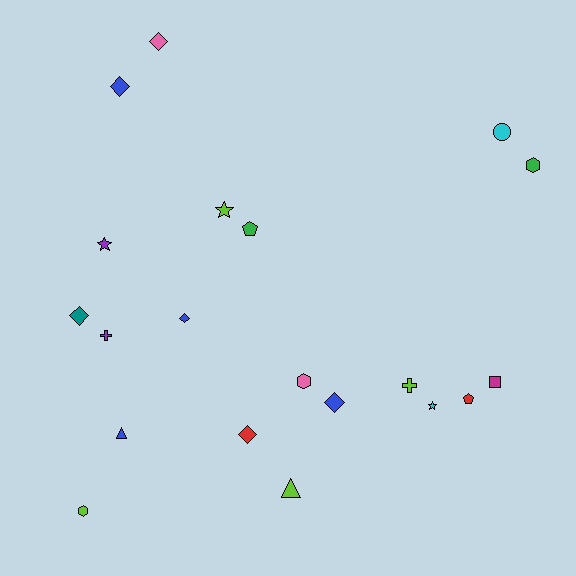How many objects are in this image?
There are 20 objects.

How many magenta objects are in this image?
There is 1 magenta object.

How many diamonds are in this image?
There are 6 diamonds.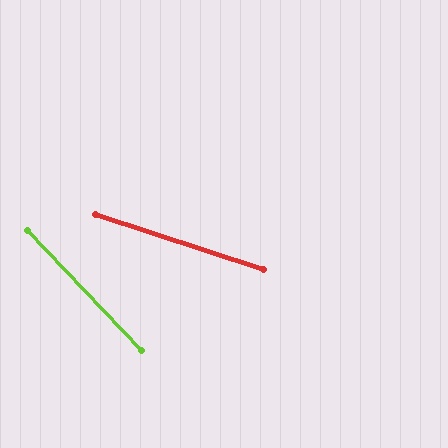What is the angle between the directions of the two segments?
Approximately 28 degrees.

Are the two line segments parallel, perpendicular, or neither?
Neither parallel nor perpendicular — they differ by about 28°.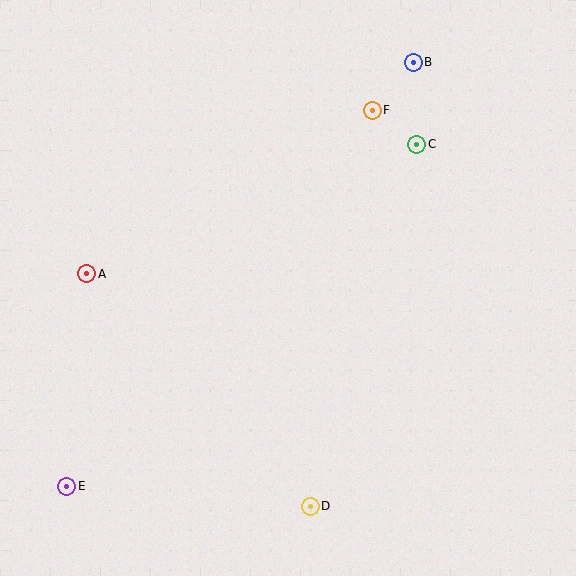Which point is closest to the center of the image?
Point C at (417, 144) is closest to the center.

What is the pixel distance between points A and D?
The distance between A and D is 322 pixels.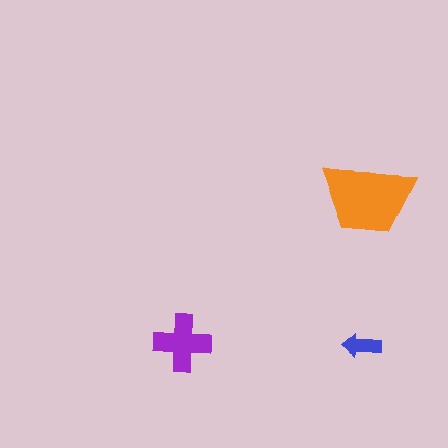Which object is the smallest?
The blue arrow.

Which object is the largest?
The orange trapezoid.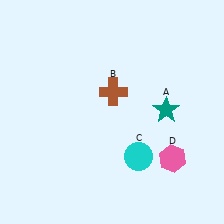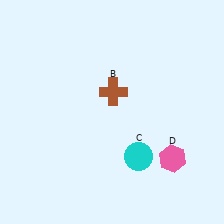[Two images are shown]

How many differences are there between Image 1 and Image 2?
There is 1 difference between the two images.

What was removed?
The teal star (A) was removed in Image 2.